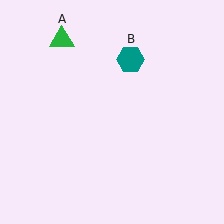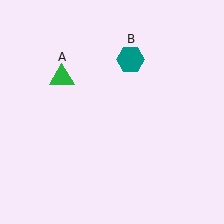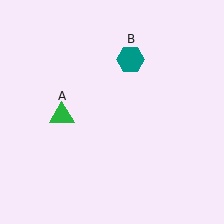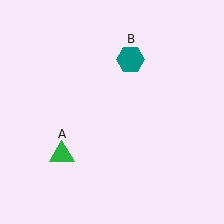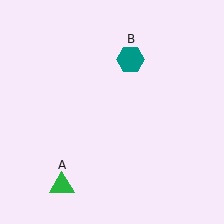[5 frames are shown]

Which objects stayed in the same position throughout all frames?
Teal hexagon (object B) remained stationary.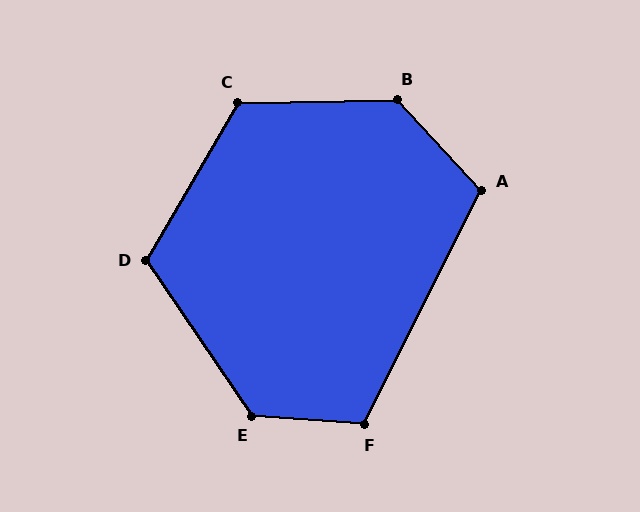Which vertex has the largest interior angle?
B, at approximately 132 degrees.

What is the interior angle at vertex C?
Approximately 121 degrees (obtuse).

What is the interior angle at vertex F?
Approximately 112 degrees (obtuse).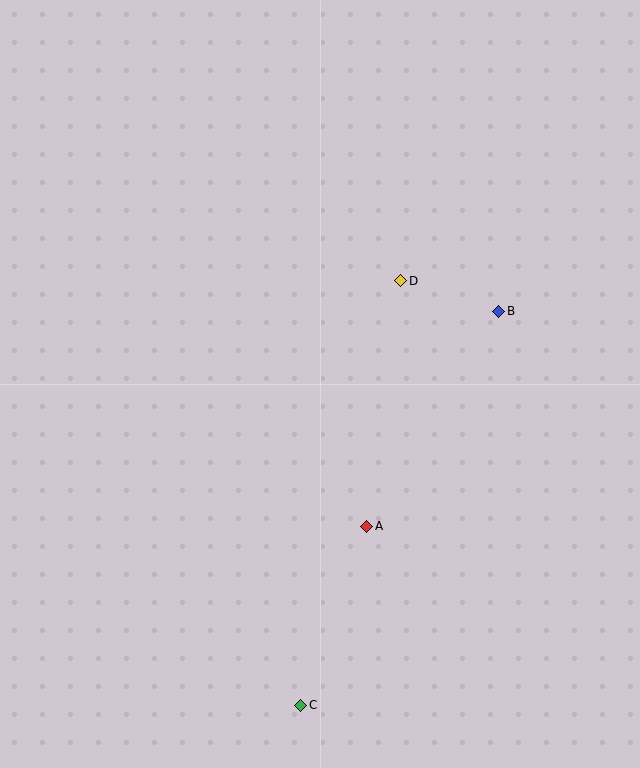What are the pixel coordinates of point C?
Point C is at (301, 705).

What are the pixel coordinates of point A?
Point A is at (367, 526).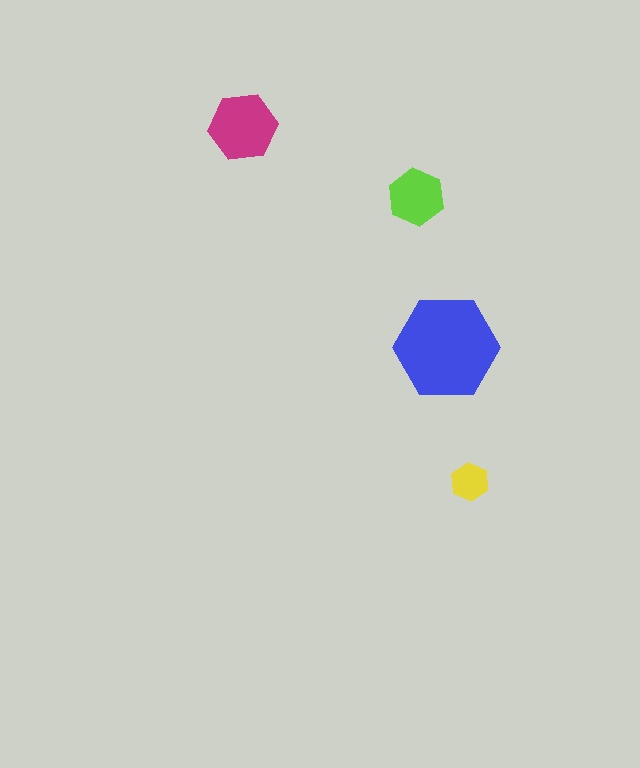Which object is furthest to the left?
The magenta hexagon is leftmost.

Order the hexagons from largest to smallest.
the blue one, the magenta one, the lime one, the yellow one.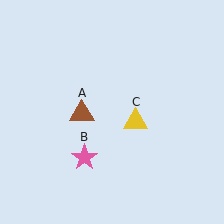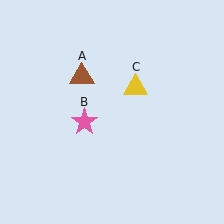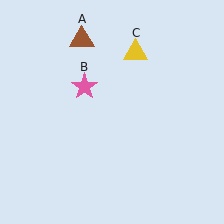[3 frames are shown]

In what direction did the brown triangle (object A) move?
The brown triangle (object A) moved up.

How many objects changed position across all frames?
3 objects changed position: brown triangle (object A), pink star (object B), yellow triangle (object C).